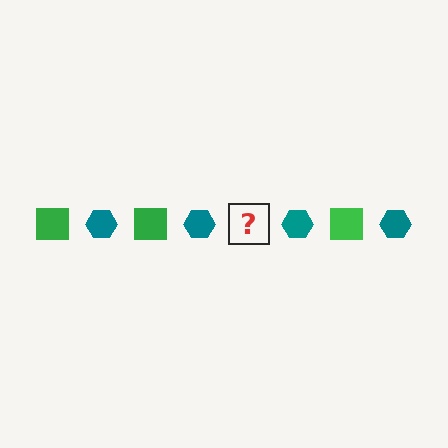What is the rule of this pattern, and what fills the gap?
The rule is that the pattern alternates between green square and teal hexagon. The gap should be filled with a green square.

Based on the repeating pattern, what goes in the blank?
The blank should be a green square.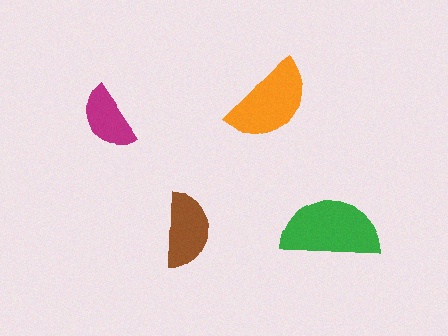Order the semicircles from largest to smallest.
the green one, the orange one, the brown one, the magenta one.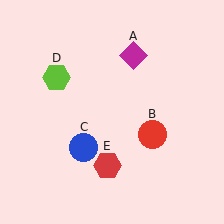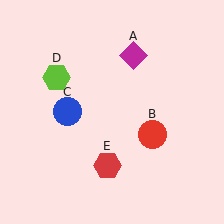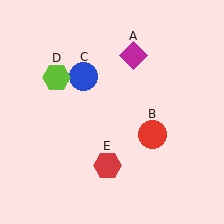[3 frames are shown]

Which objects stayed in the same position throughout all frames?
Magenta diamond (object A) and red circle (object B) and lime hexagon (object D) and red hexagon (object E) remained stationary.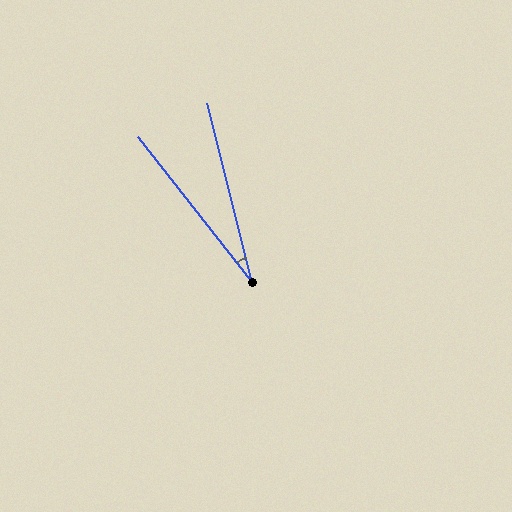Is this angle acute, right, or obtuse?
It is acute.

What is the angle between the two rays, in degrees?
Approximately 24 degrees.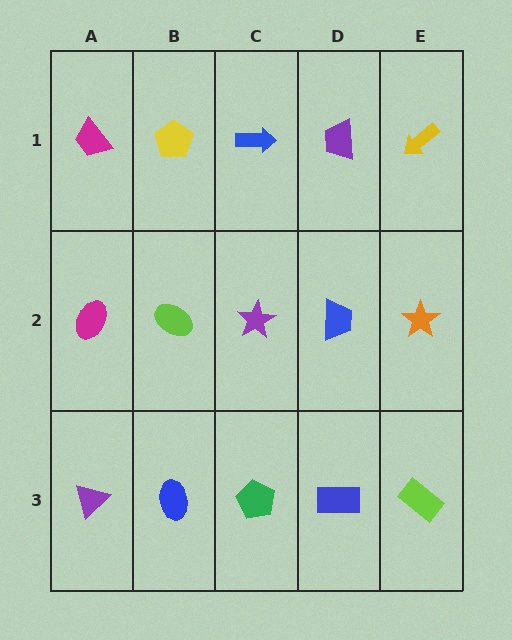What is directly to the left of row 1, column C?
A yellow pentagon.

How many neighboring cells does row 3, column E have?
2.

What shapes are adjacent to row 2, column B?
A yellow pentagon (row 1, column B), a blue ellipse (row 3, column B), a magenta ellipse (row 2, column A), a purple star (row 2, column C).